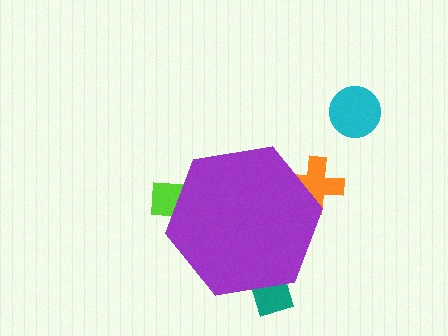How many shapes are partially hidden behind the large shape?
3 shapes are partially hidden.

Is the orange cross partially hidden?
Yes, the orange cross is partially hidden behind the purple hexagon.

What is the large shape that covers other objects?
A purple hexagon.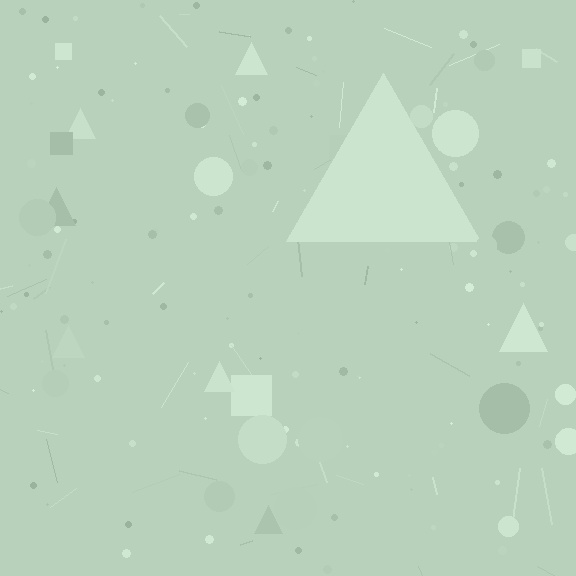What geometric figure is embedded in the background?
A triangle is embedded in the background.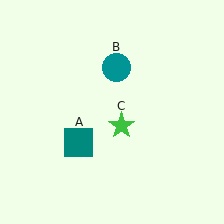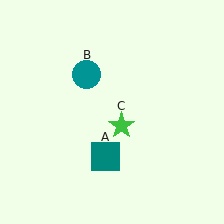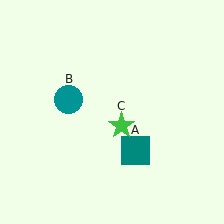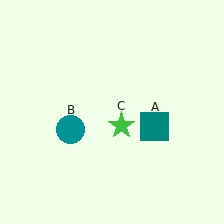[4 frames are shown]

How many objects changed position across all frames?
2 objects changed position: teal square (object A), teal circle (object B).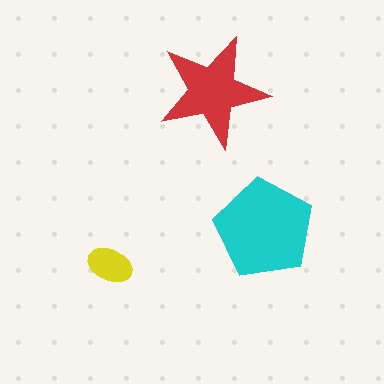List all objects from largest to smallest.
The cyan pentagon, the red star, the yellow ellipse.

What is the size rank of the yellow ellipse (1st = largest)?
3rd.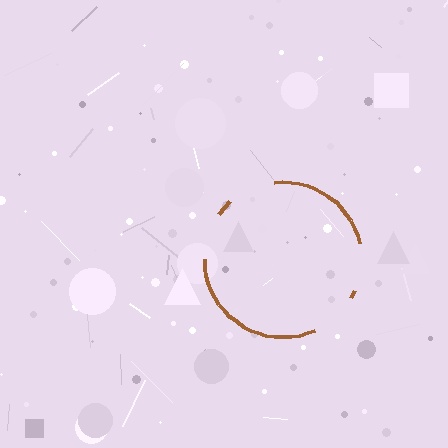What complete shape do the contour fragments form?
The contour fragments form a circle.